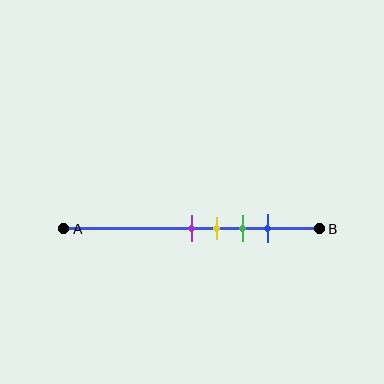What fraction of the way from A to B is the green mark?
The green mark is approximately 70% (0.7) of the way from A to B.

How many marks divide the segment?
There are 4 marks dividing the segment.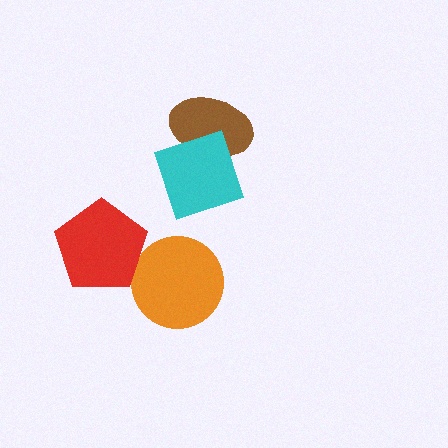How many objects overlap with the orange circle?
1 object overlaps with the orange circle.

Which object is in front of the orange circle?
The red pentagon is in front of the orange circle.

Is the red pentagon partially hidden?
No, no other shape covers it.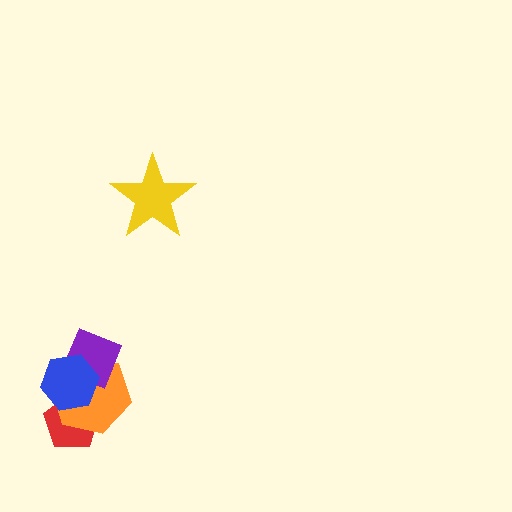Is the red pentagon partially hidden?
Yes, it is partially covered by another shape.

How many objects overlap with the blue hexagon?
3 objects overlap with the blue hexagon.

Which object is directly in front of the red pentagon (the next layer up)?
The orange hexagon is directly in front of the red pentagon.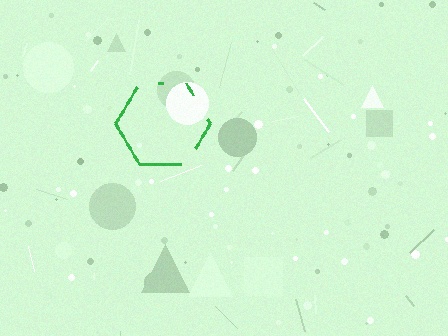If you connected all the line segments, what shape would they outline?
They would outline a hexagon.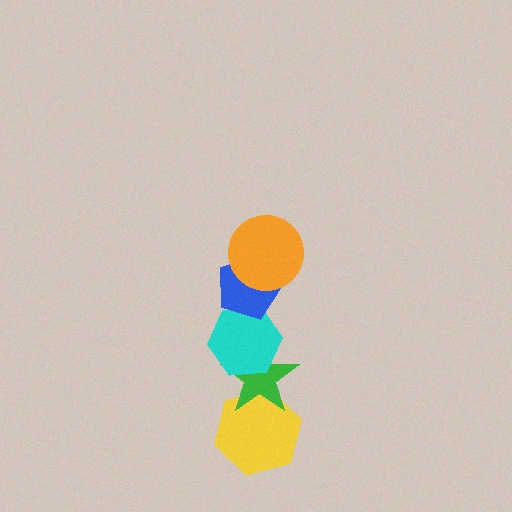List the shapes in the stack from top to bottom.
From top to bottom: the orange circle, the blue pentagon, the cyan hexagon, the green star, the yellow hexagon.